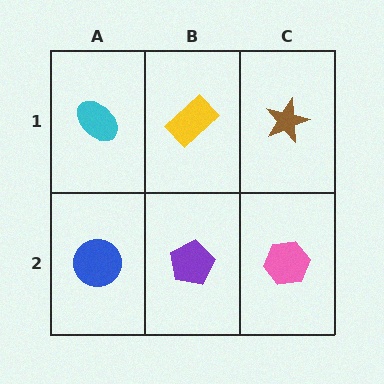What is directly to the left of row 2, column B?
A blue circle.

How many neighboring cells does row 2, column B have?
3.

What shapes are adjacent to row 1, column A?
A blue circle (row 2, column A), a yellow rectangle (row 1, column B).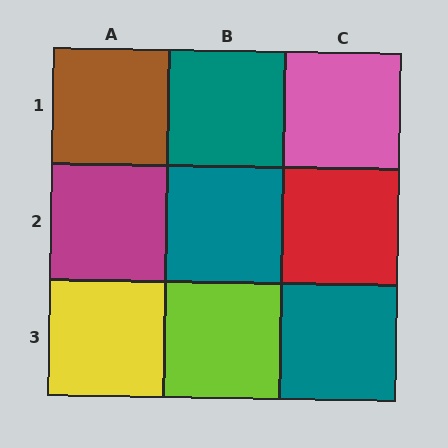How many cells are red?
1 cell is red.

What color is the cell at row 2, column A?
Magenta.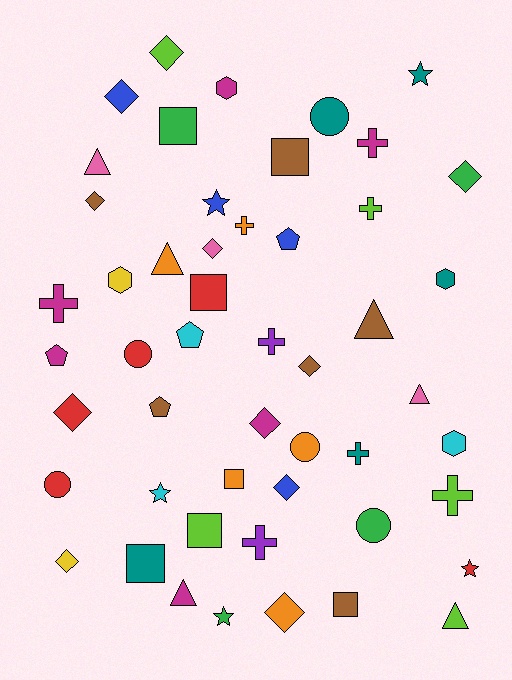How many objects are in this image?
There are 50 objects.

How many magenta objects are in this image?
There are 6 magenta objects.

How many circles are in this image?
There are 5 circles.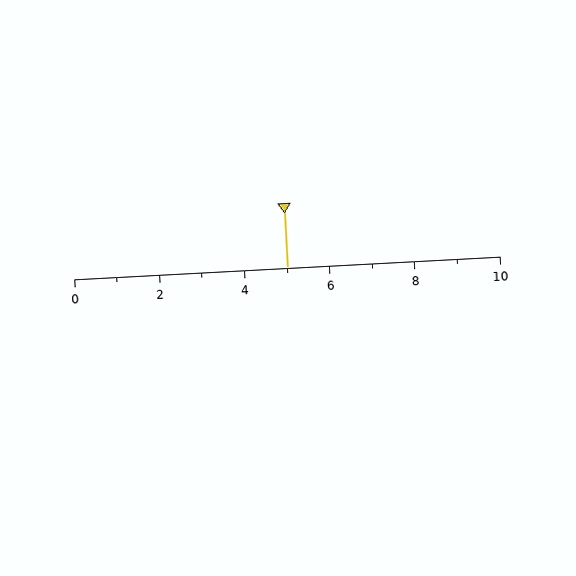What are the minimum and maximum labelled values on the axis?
The axis runs from 0 to 10.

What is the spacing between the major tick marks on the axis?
The major ticks are spaced 2 apart.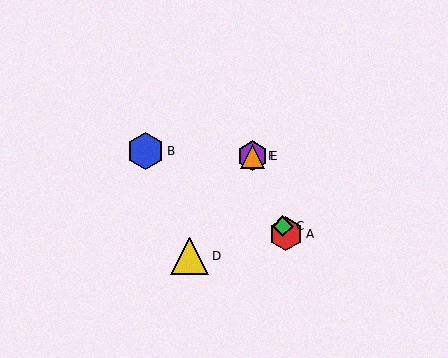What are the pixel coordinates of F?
Object F is at (253, 156).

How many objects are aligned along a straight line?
4 objects (A, C, E, F) are aligned along a straight line.